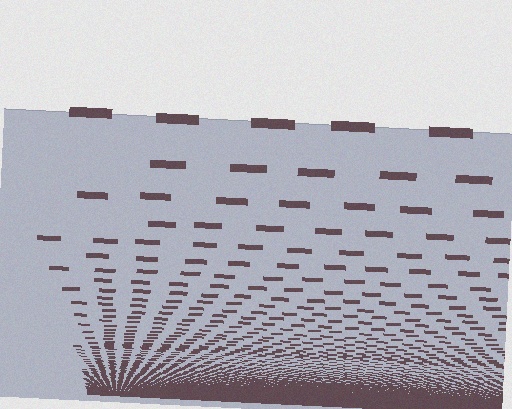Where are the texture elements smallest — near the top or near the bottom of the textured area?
Near the bottom.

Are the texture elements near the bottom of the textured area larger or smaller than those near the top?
Smaller. The gradient is inverted — elements near the bottom are smaller and denser.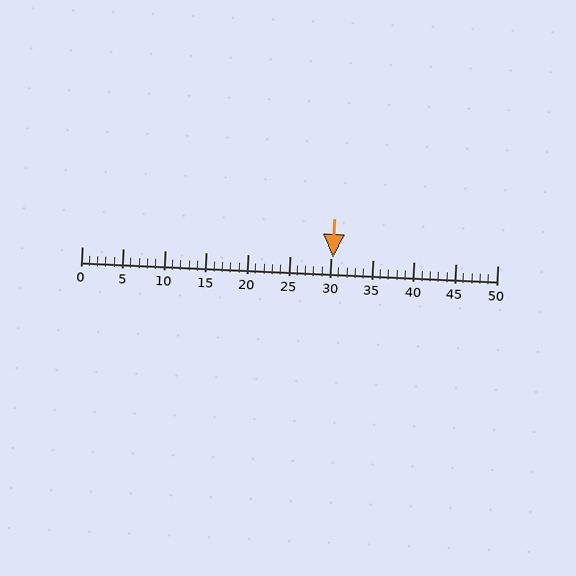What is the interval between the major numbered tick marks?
The major tick marks are spaced 5 units apart.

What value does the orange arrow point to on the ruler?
The orange arrow points to approximately 30.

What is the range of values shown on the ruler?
The ruler shows values from 0 to 50.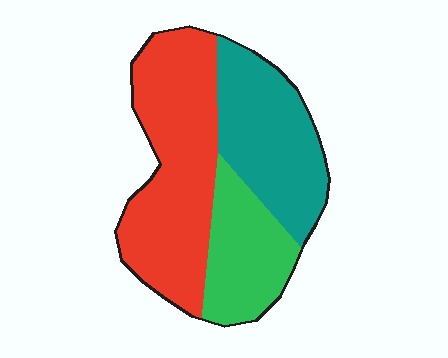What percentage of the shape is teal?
Teal covers roughly 30% of the shape.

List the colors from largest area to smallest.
From largest to smallest: red, teal, green.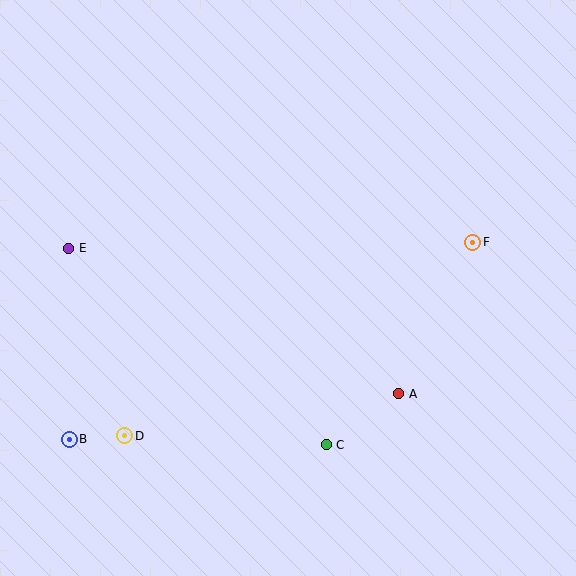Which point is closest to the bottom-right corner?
Point A is closest to the bottom-right corner.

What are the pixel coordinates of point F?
Point F is at (473, 242).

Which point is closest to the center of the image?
Point A at (399, 394) is closest to the center.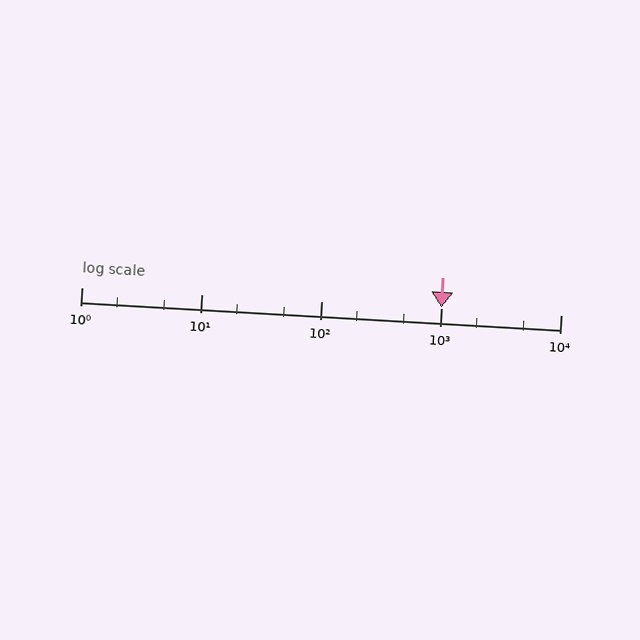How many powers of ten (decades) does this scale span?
The scale spans 4 decades, from 1 to 10000.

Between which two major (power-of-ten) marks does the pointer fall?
The pointer is between 1000 and 10000.